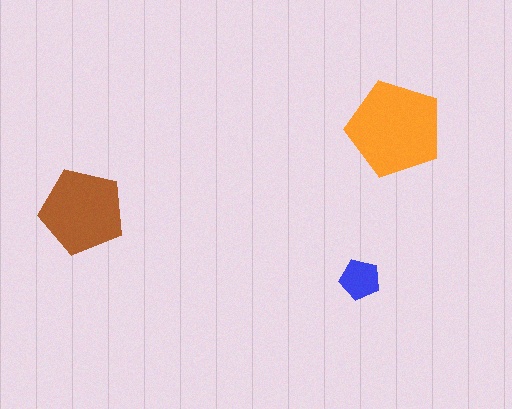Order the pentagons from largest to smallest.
the orange one, the brown one, the blue one.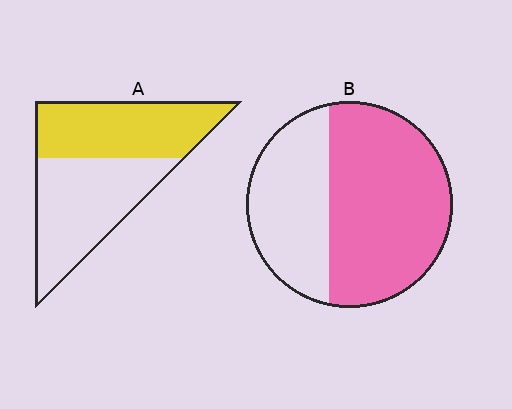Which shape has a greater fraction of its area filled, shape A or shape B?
Shape B.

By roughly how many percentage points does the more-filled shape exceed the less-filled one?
By roughly 15 percentage points (B over A).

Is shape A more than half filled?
Roughly half.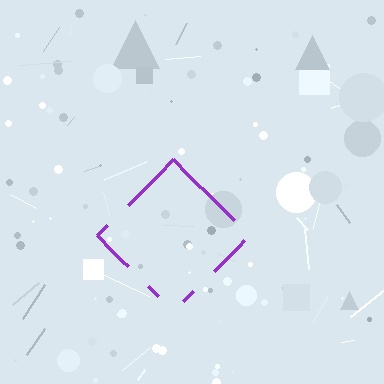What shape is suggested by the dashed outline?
The dashed outline suggests a diamond.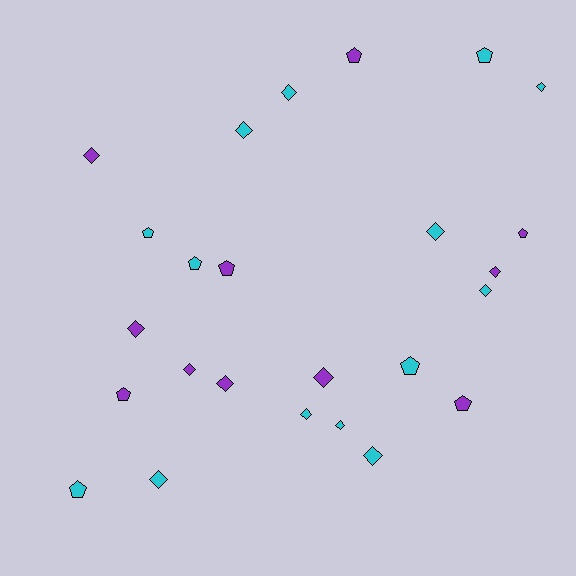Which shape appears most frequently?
Diamond, with 15 objects.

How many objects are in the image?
There are 25 objects.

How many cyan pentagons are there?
There are 5 cyan pentagons.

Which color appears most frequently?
Cyan, with 14 objects.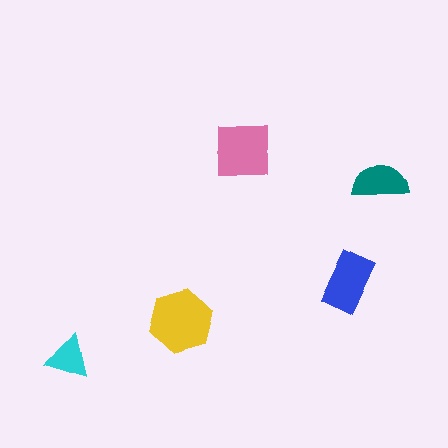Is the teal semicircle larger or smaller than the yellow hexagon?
Smaller.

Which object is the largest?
The yellow hexagon.